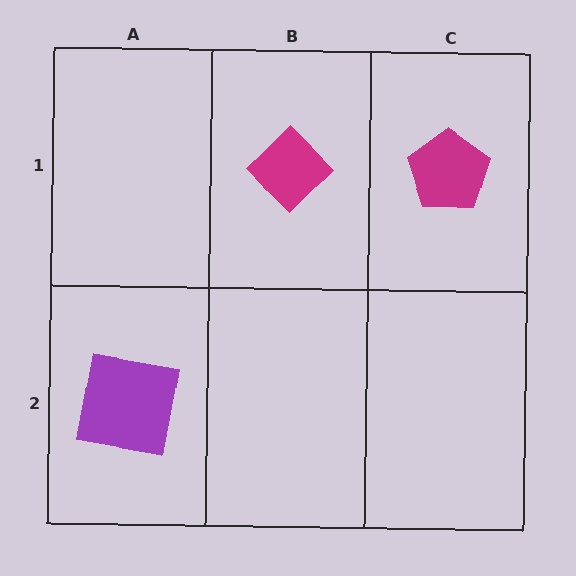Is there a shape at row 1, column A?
No, that cell is empty.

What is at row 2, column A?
A purple square.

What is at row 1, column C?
A magenta pentagon.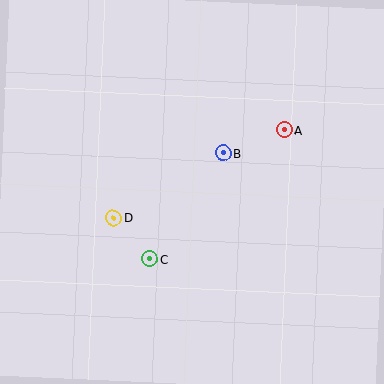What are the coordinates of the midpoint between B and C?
The midpoint between B and C is at (187, 206).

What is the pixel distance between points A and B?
The distance between A and B is 66 pixels.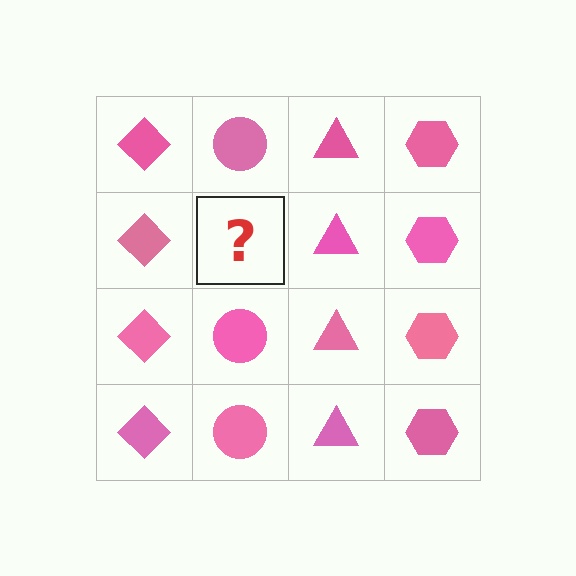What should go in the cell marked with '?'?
The missing cell should contain a pink circle.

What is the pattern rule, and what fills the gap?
The rule is that each column has a consistent shape. The gap should be filled with a pink circle.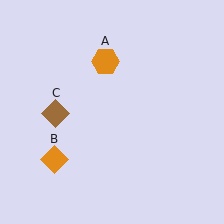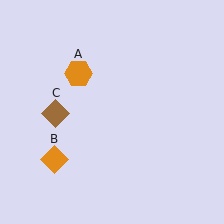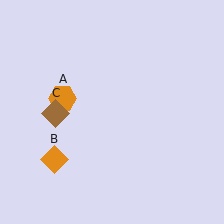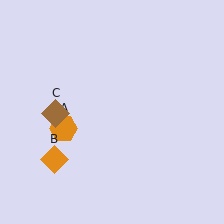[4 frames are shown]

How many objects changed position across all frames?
1 object changed position: orange hexagon (object A).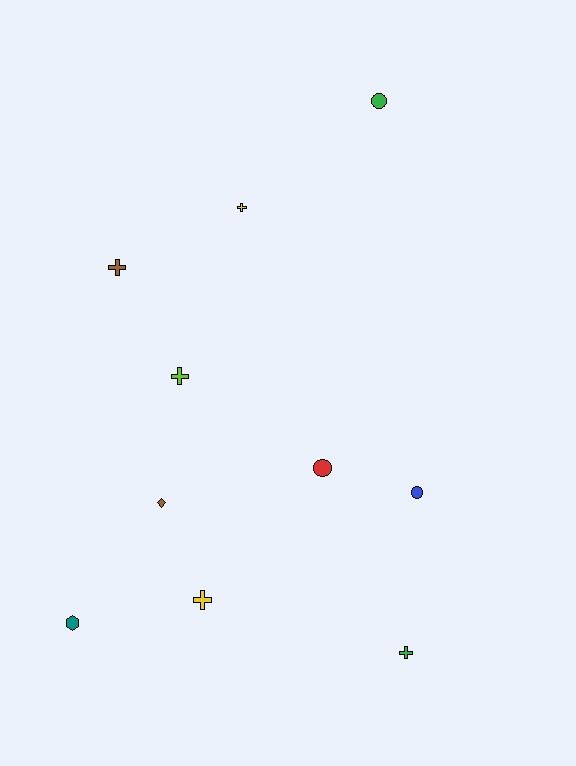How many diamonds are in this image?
There is 1 diamond.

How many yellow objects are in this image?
There are 2 yellow objects.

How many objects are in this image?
There are 10 objects.